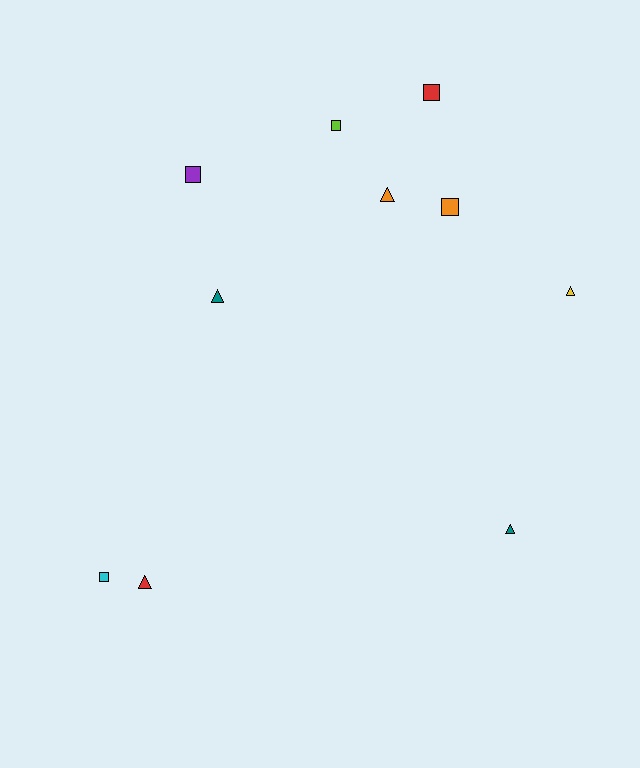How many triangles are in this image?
There are 5 triangles.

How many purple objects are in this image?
There is 1 purple object.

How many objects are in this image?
There are 10 objects.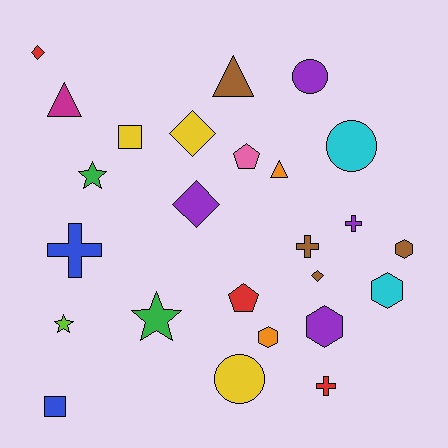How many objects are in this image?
There are 25 objects.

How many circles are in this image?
There are 3 circles.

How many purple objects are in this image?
There are 4 purple objects.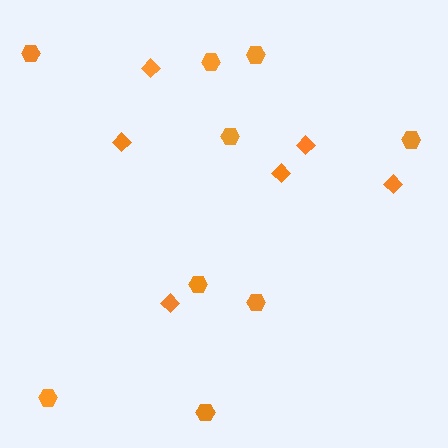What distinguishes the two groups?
There are 2 groups: one group of hexagons (9) and one group of diamonds (6).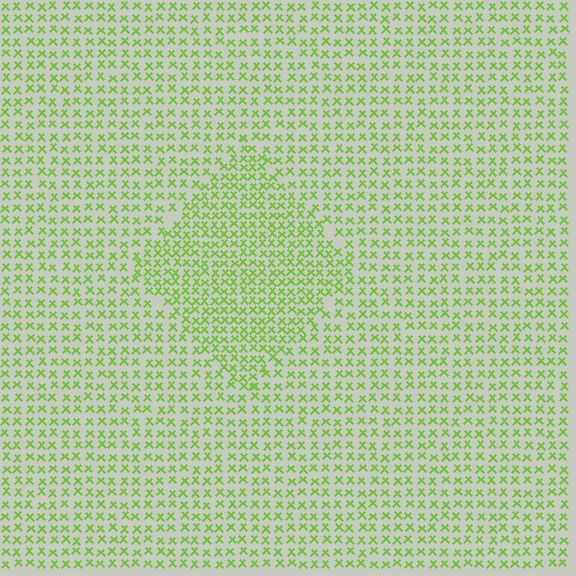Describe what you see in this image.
The image contains small lime elements arranged at two different densities. A diamond-shaped region is visible where the elements are more densely packed than the surrounding area.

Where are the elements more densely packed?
The elements are more densely packed inside the diamond boundary.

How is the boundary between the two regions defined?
The boundary is defined by a change in element density (approximately 1.5x ratio). All elements are the same color, size, and shape.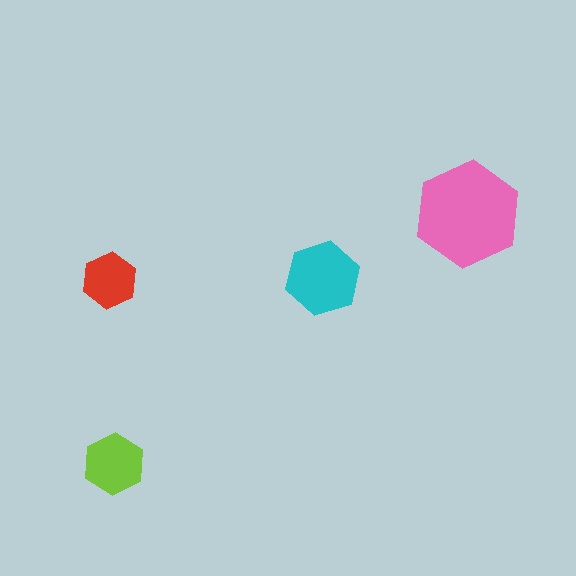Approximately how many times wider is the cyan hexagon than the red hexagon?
About 1.5 times wider.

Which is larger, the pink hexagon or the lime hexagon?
The pink one.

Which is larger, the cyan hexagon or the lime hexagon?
The cyan one.